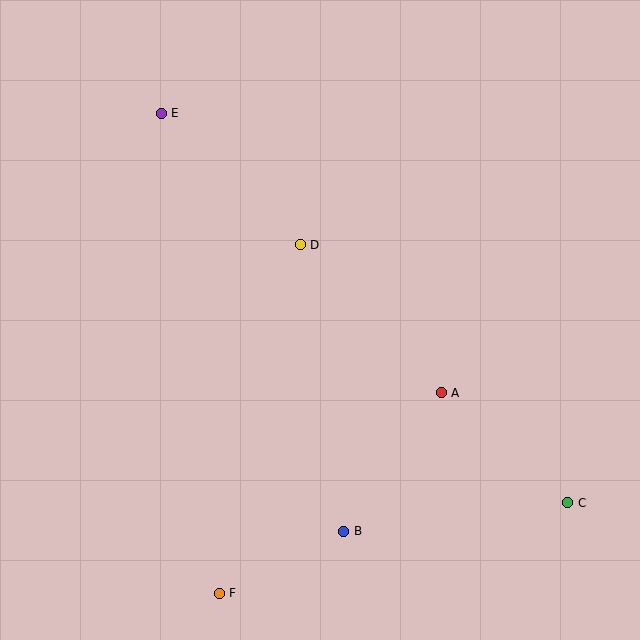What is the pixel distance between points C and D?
The distance between C and D is 372 pixels.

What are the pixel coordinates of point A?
Point A is at (441, 393).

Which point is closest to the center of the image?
Point D at (300, 245) is closest to the center.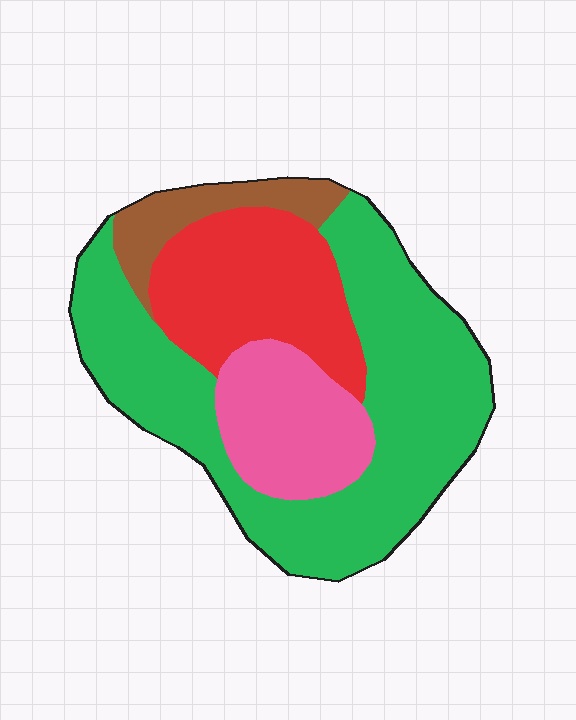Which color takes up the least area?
Brown, at roughly 10%.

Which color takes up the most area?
Green, at roughly 50%.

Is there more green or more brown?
Green.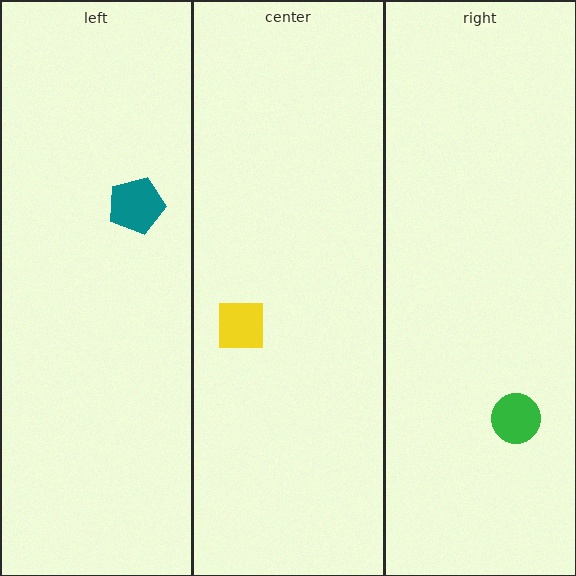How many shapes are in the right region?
1.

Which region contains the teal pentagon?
The left region.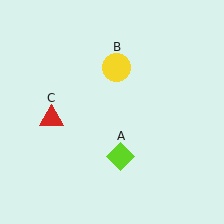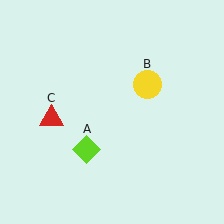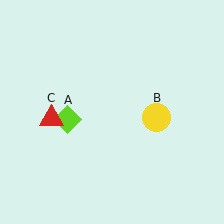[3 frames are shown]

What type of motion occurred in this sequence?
The lime diamond (object A), yellow circle (object B) rotated clockwise around the center of the scene.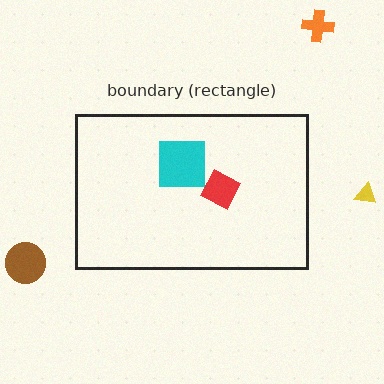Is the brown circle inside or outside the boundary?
Outside.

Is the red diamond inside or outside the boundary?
Inside.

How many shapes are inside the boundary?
2 inside, 3 outside.